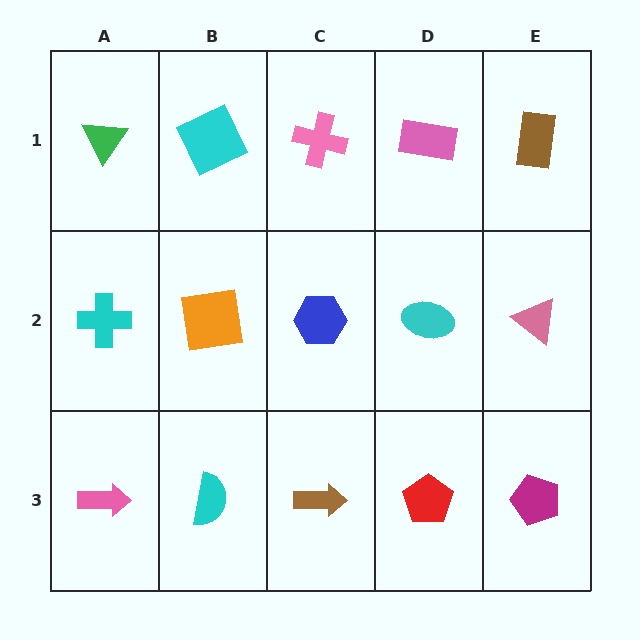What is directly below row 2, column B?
A cyan semicircle.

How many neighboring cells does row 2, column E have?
3.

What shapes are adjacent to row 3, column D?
A cyan ellipse (row 2, column D), a brown arrow (row 3, column C), a magenta pentagon (row 3, column E).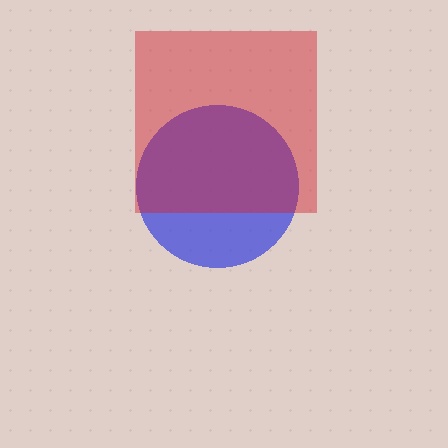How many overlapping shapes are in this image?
There are 2 overlapping shapes in the image.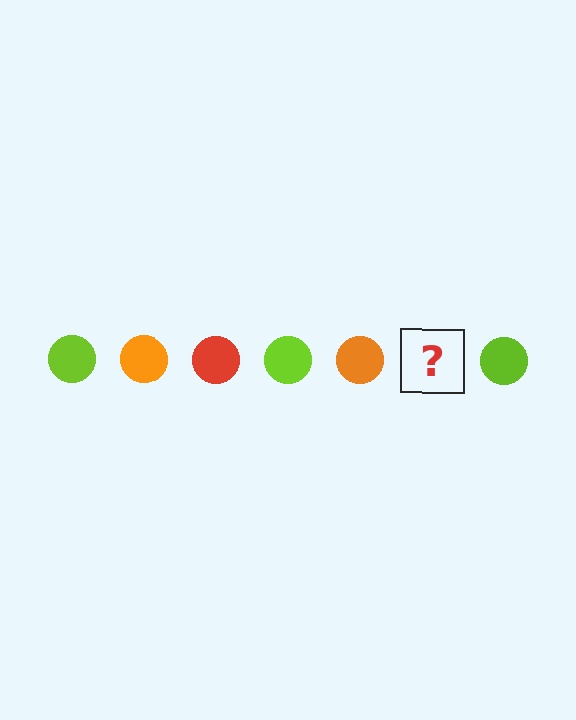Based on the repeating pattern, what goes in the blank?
The blank should be a red circle.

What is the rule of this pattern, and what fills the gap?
The rule is that the pattern cycles through lime, orange, red circles. The gap should be filled with a red circle.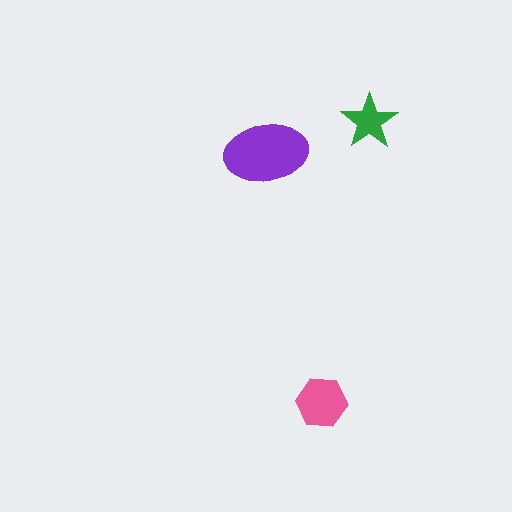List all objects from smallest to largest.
The green star, the pink hexagon, the purple ellipse.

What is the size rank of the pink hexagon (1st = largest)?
2nd.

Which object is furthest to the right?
The green star is rightmost.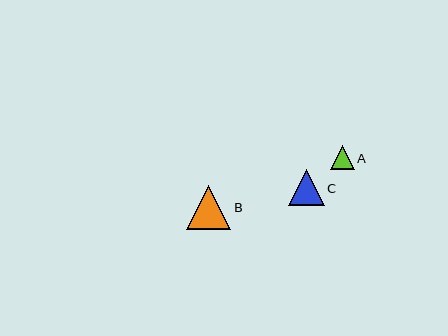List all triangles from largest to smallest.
From largest to smallest: B, C, A.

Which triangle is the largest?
Triangle B is the largest with a size of approximately 44 pixels.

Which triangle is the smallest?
Triangle A is the smallest with a size of approximately 24 pixels.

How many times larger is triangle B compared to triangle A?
Triangle B is approximately 1.8 times the size of triangle A.